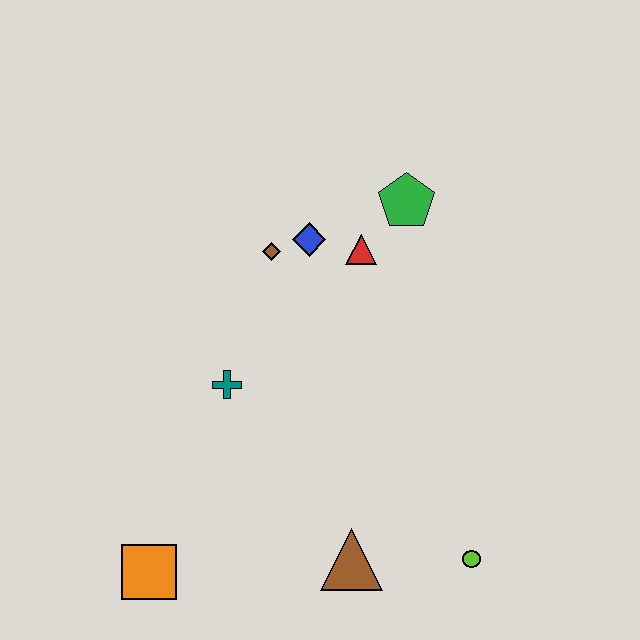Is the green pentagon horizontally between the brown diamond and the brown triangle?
No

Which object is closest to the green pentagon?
The red triangle is closest to the green pentagon.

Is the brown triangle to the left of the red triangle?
Yes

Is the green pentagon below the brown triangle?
No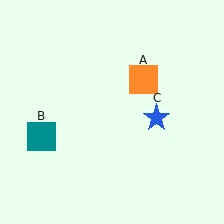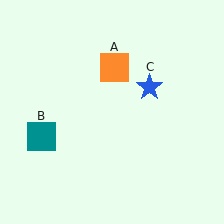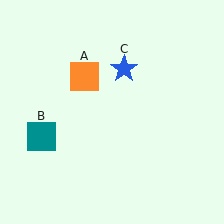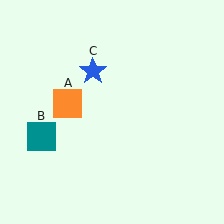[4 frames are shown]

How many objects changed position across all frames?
2 objects changed position: orange square (object A), blue star (object C).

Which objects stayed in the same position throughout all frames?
Teal square (object B) remained stationary.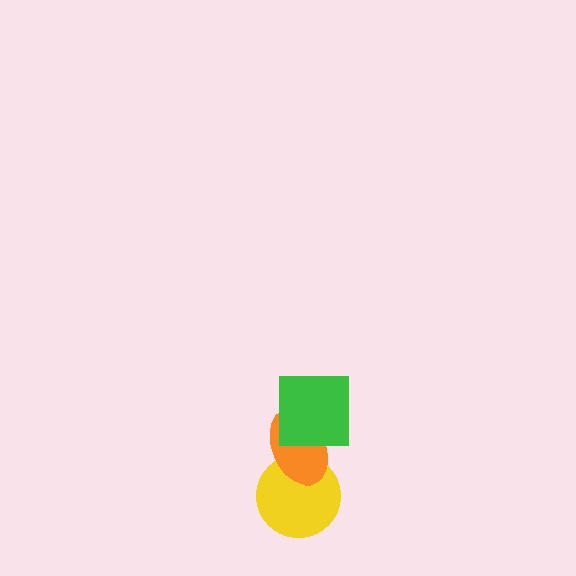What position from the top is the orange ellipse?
The orange ellipse is 2nd from the top.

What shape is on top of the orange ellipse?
The green square is on top of the orange ellipse.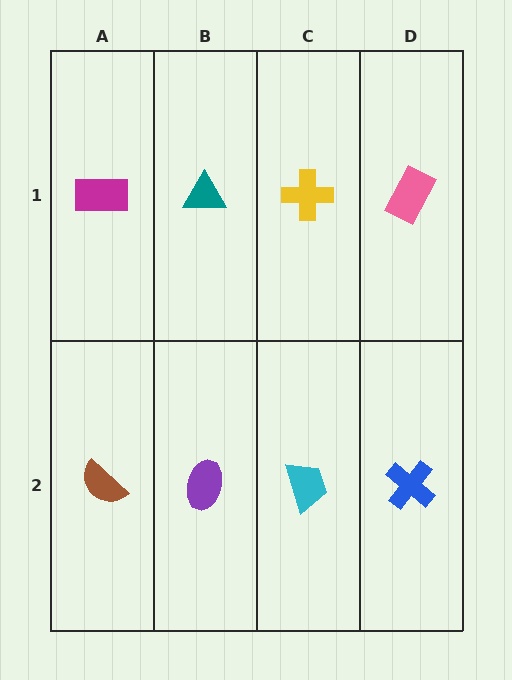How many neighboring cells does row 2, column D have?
2.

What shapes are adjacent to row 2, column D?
A pink rectangle (row 1, column D), a cyan trapezoid (row 2, column C).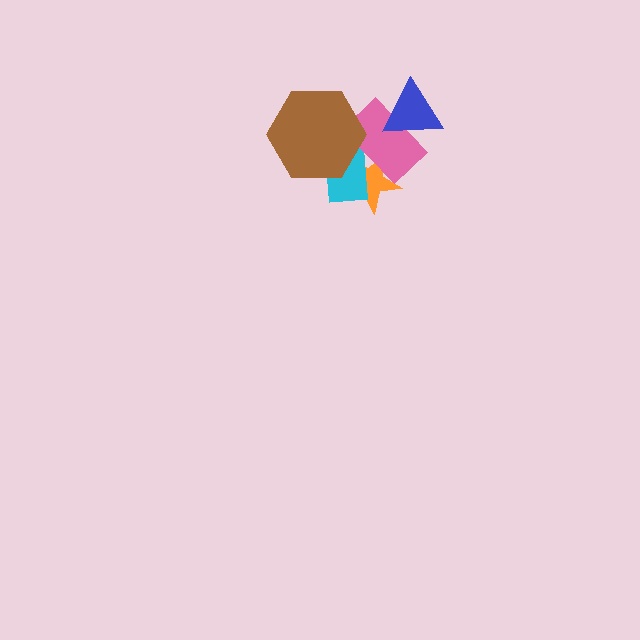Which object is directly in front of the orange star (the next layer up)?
The cyan rectangle is directly in front of the orange star.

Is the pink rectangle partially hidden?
Yes, it is partially covered by another shape.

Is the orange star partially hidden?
Yes, it is partially covered by another shape.